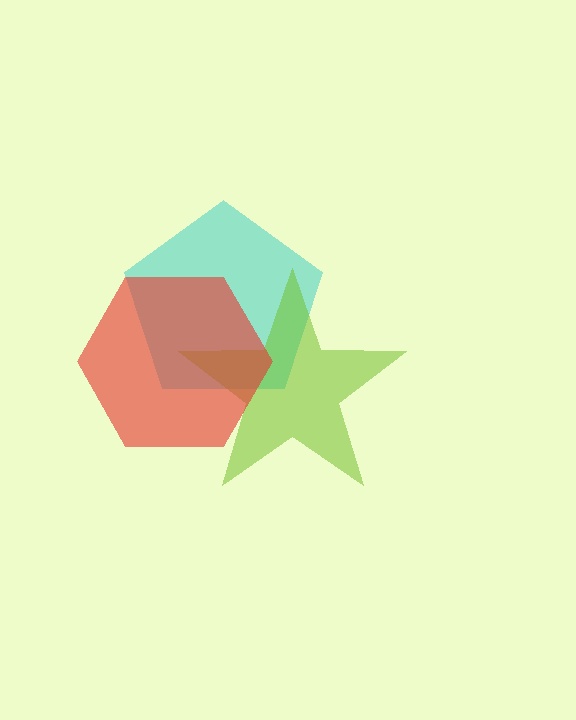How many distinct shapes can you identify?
There are 3 distinct shapes: a cyan pentagon, a lime star, a red hexagon.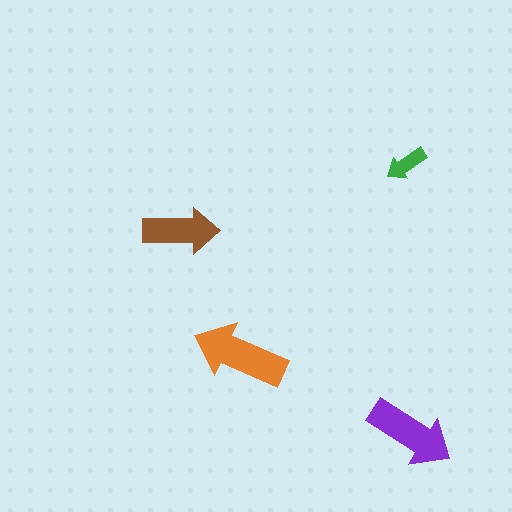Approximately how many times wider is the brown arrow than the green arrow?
About 2 times wider.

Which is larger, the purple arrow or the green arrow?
The purple one.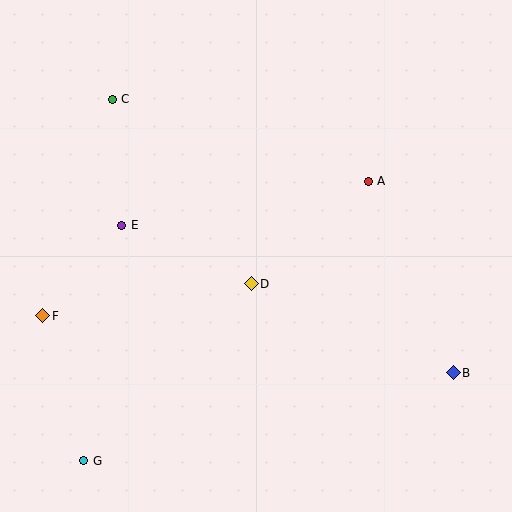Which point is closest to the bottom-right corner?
Point B is closest to the bottom-right corner.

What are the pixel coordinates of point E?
Point E is at (122, 225).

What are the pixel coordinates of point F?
Point F is at (43, 316).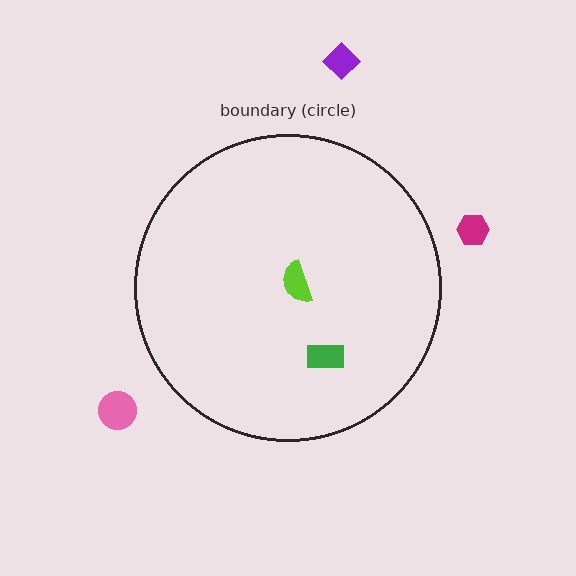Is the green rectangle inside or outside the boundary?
Inside.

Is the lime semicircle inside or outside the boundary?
Inside.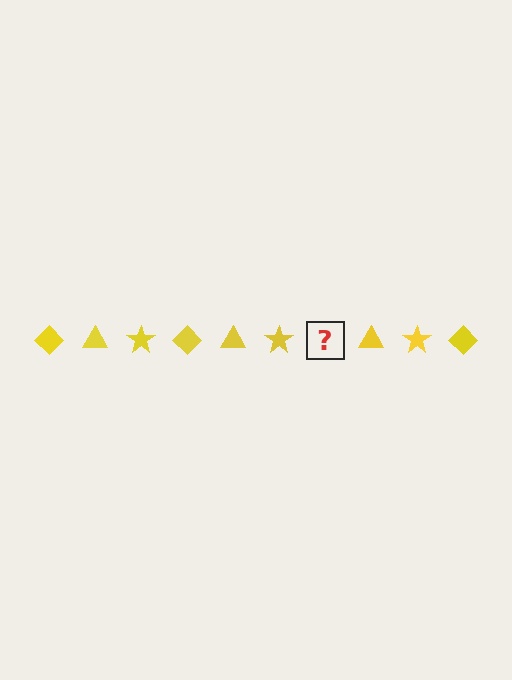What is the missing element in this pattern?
The missing element is a yellow diamond.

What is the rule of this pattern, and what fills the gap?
The rule is that the pattern cycles through diamond, triangle, star shapes in yellow. The gap should be filled with a yellow diamond.